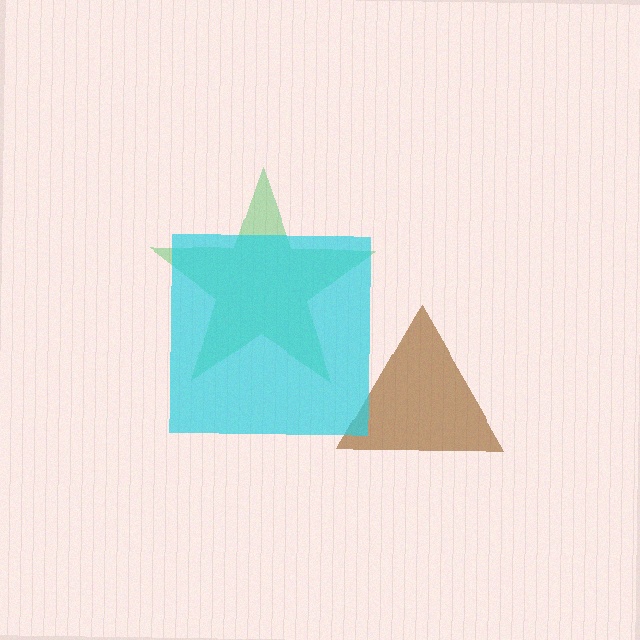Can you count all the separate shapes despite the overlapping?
Yes, there are 3 separate shapes.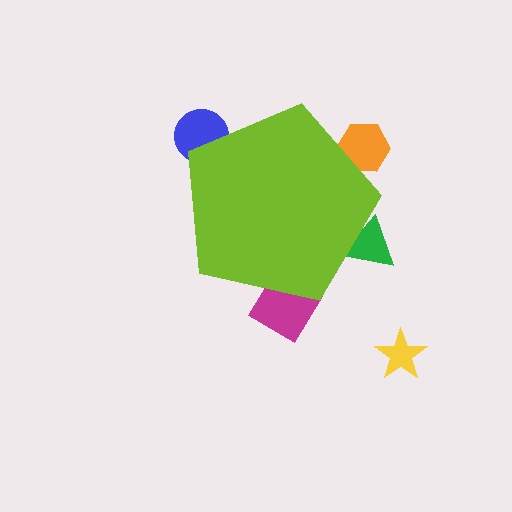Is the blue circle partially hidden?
Yes, the blue circle is partially hidden behind the lime pentagon.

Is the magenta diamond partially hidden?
Yes, the magenta diamond is partially hidden behind the lime pentagon.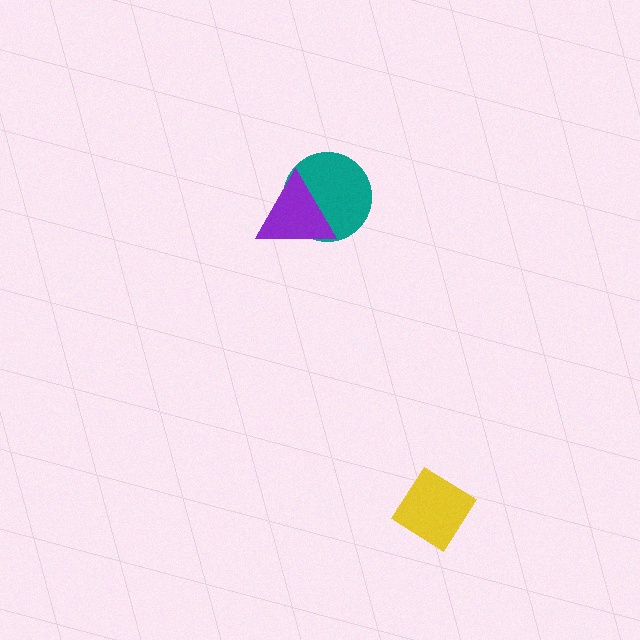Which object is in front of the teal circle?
The purple triangle is in front of the teal circle.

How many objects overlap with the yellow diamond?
0 objects overlap with the yellow diamond.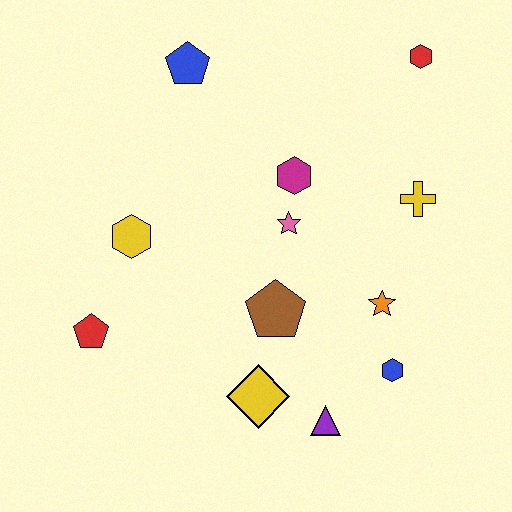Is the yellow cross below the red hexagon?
Yes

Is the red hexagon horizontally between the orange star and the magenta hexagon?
No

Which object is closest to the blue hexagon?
The orange star is closest to the blue hexagon.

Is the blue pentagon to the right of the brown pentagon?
No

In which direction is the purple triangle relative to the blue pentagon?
The purple triangle is below the blue pentagon.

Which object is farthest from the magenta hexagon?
The red pentagon is farthest from the magenta hexagon.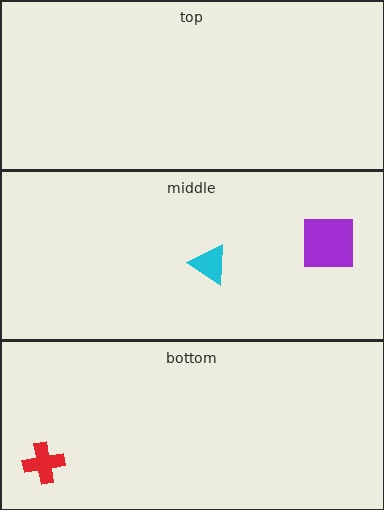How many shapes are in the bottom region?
1.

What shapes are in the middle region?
The purple square, the cyan triangle.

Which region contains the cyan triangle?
The middle region.